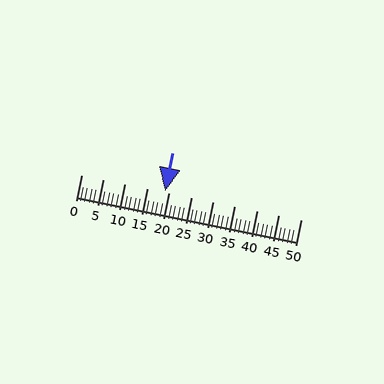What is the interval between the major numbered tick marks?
The major tick marks are spaced 5 units apart.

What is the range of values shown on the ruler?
The ruler shows values from 0 to 50.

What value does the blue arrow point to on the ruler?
The blue arrow points to approximately 19.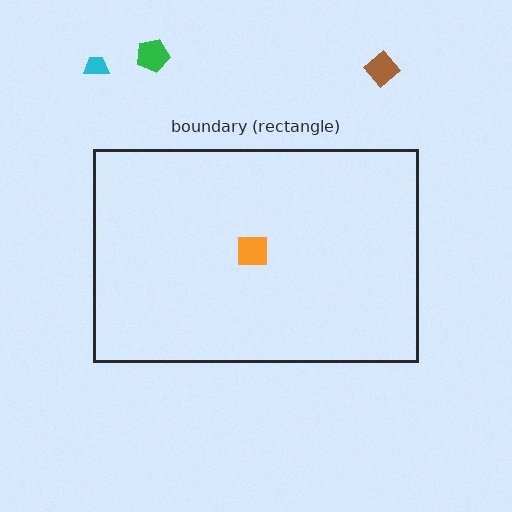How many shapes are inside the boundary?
1 inside, 3 outside.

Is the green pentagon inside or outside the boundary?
Outside.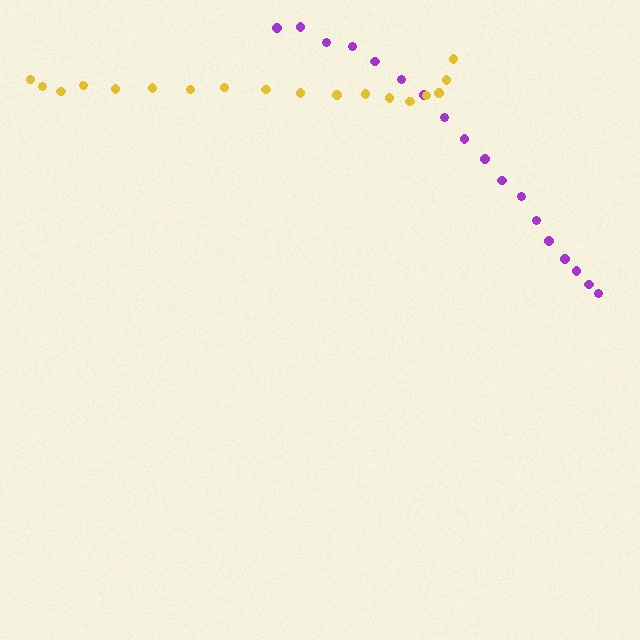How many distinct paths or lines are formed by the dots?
There are 2 distinct paths.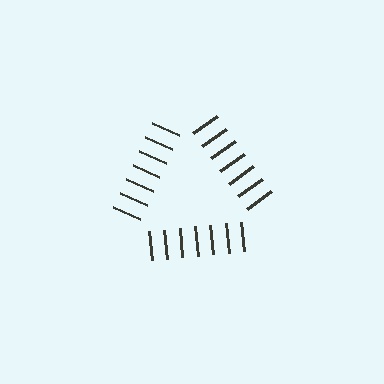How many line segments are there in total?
21 — 7 along each of the 3 edges.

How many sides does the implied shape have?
3 sides — the line-ends trace a triangle.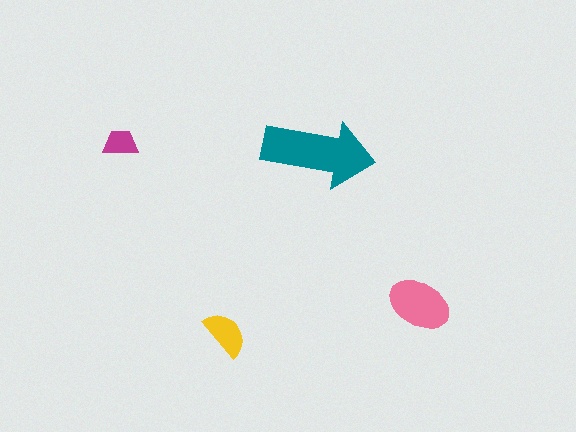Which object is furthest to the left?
The magenta trapezoid is leftmost.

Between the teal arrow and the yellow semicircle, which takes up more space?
The teal arrow.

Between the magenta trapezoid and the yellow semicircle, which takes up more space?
The yellow semicircle.